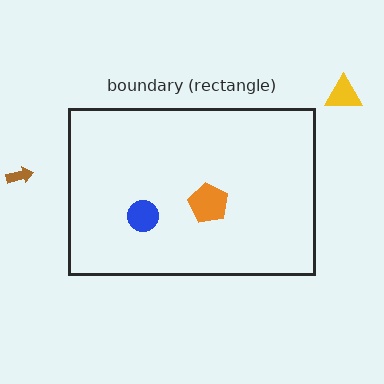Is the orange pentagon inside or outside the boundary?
Inside.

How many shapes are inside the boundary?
2 inside, 2 outside.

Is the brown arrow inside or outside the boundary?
Outside.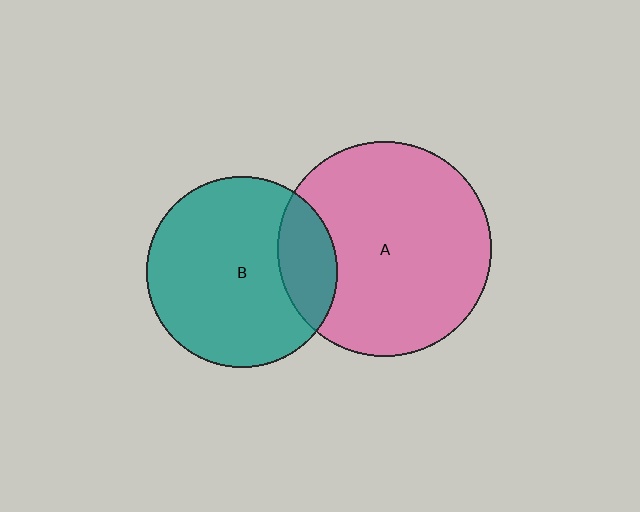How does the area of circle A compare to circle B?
Approximately 1.3 times.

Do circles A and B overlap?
Yes.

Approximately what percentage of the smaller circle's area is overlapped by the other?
Approximately 20%.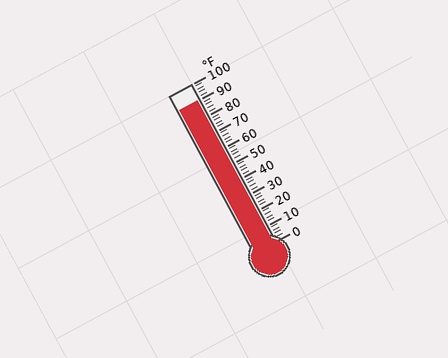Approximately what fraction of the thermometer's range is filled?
The thermometer is filled to approximately 90% of its range.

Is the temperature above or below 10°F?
The temperature is above 10°F.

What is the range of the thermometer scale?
The thermometer scale ranges from 0°F to 100°F.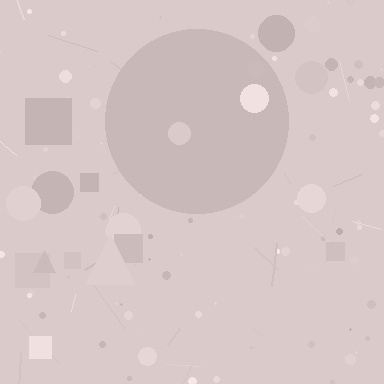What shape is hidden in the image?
A circle is hidden in the image.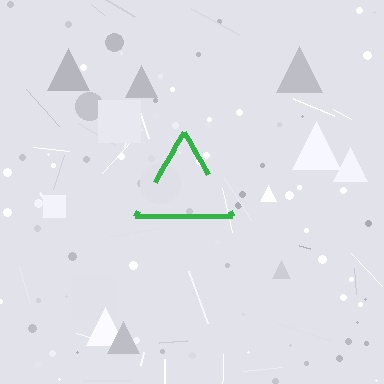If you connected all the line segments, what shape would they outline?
They would outline a triangle.